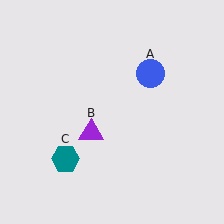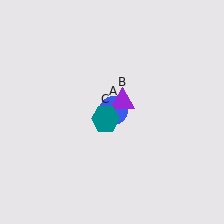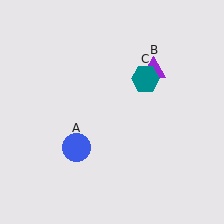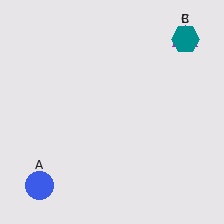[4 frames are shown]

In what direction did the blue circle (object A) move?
The blue circle (object A) moved down and to the left.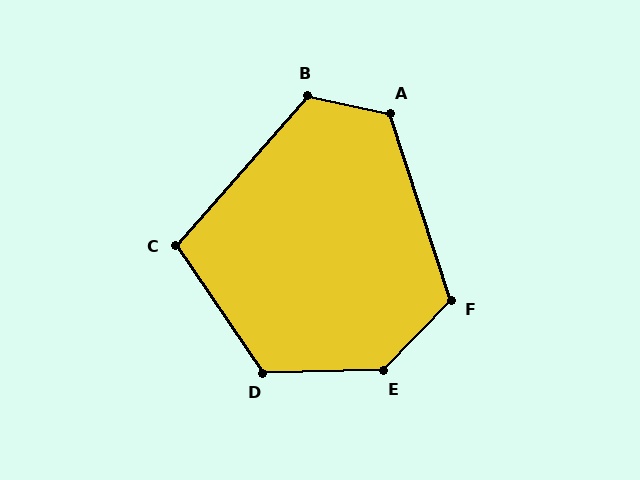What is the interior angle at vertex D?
Approximately 123 degrees (obtuse).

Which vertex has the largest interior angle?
E, at approximately 136 degrees.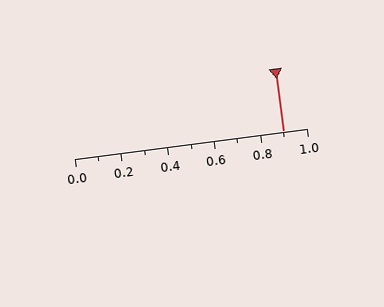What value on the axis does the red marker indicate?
The marker indicates approximately 0.9.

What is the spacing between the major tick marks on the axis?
The major ticks are spaced 0.2 apart.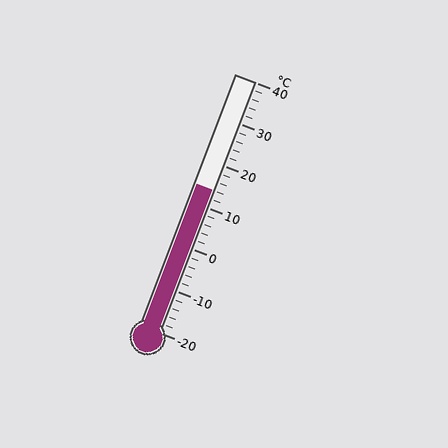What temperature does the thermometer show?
The thermometer shows approximately 14°C.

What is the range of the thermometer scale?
The thermometer scale ranges from -20°C to 40°C.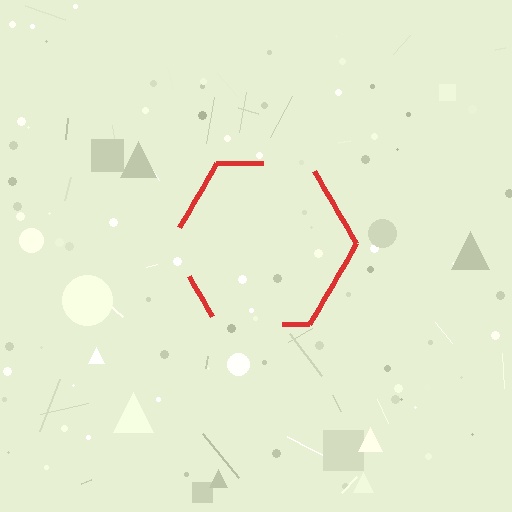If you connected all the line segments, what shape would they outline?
They would outline a hexagon.